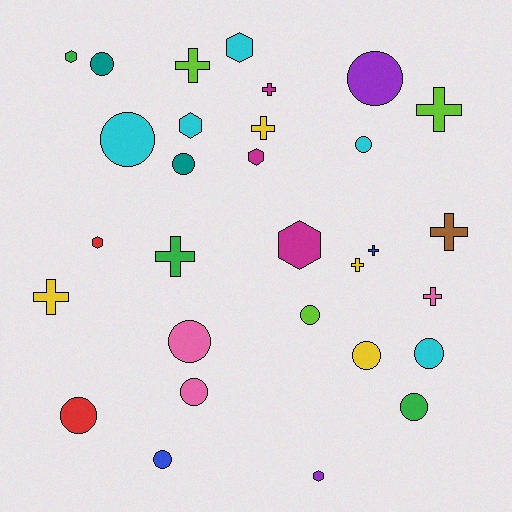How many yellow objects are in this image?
There are 4 yellow objects.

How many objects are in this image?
There are 30 objects.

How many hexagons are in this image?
There are 7 hexagons.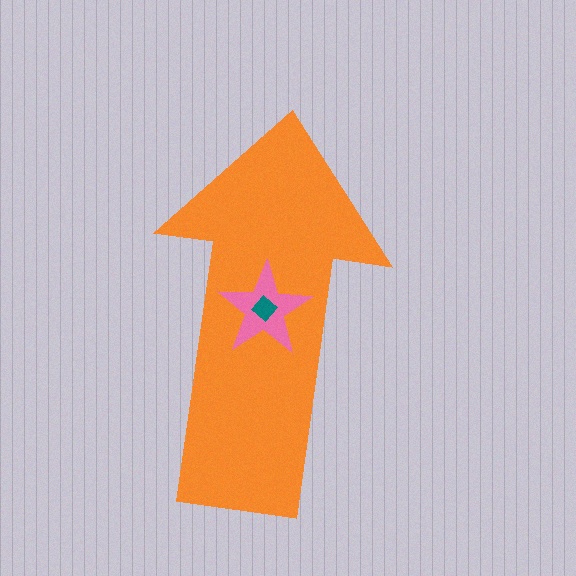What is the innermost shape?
The teal diamond.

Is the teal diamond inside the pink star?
Yes.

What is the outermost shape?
The orange arrow.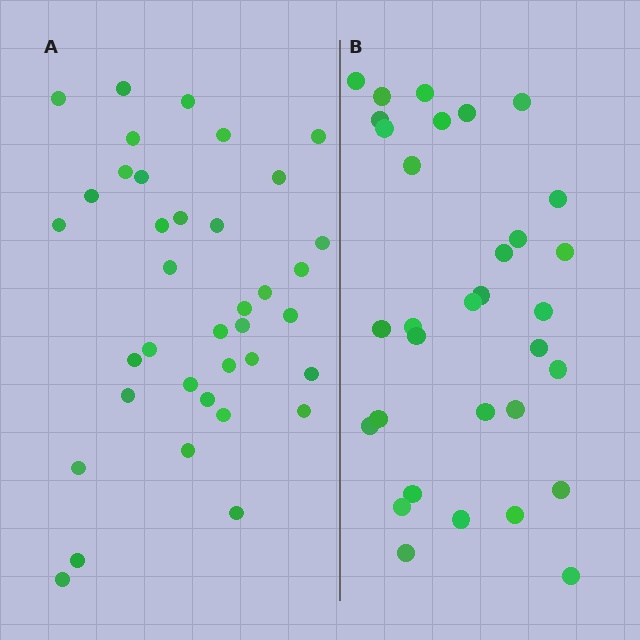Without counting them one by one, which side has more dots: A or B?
Region A (the left region) has more dots.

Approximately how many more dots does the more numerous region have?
Region A has about 5 more dots than region B.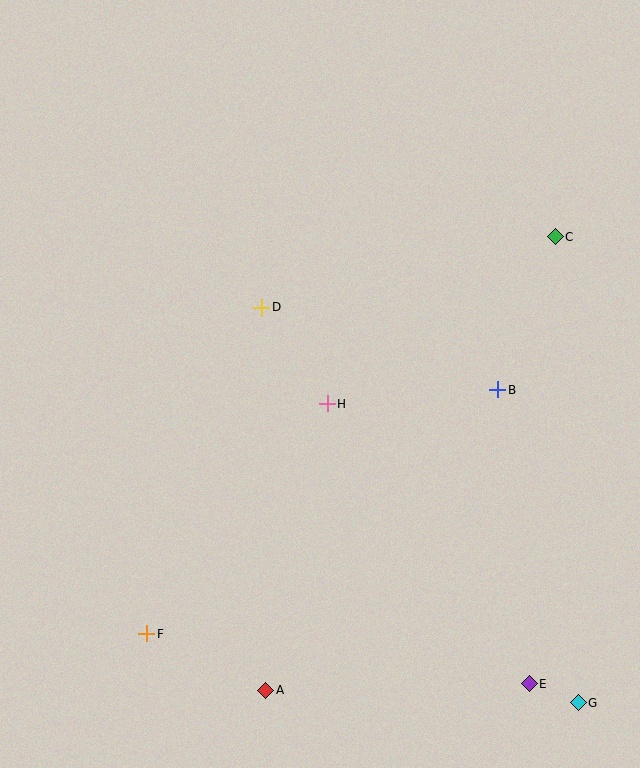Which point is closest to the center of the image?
Point H at (327, 404) is closest to the center.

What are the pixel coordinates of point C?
Point C is at (555, 237).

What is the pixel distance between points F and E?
The distance between F and E is 386 pixels.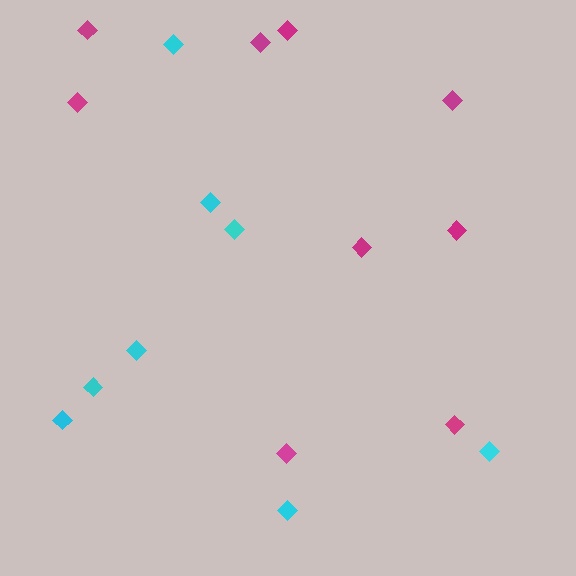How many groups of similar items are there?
There are 2 groups: one group of cyan diamonds (8) and one group of magenta diamonds (9).